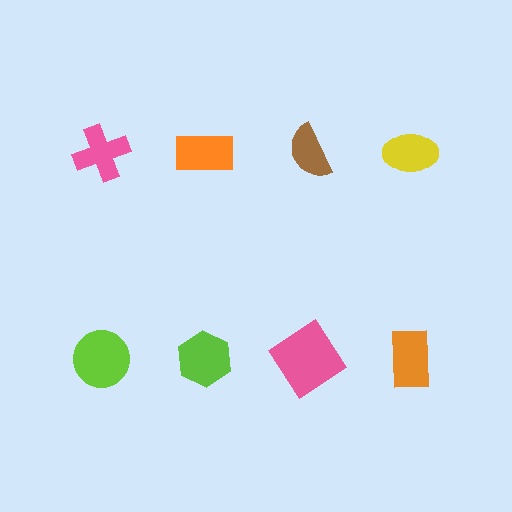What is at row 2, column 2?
A lime hexagon.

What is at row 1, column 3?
A brown semicircle.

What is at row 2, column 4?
An orange rectangle.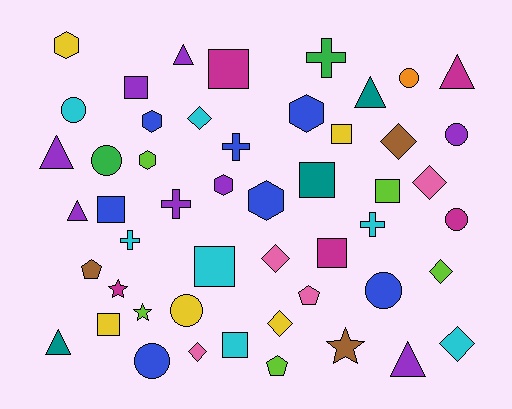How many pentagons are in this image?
There are 3 pentagons.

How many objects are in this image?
There are 50 objects.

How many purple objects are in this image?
There are 8 purple objects.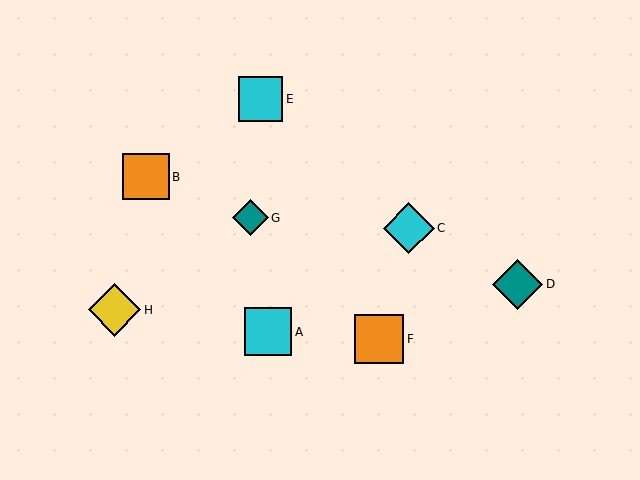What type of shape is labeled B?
Shape B is an orange square.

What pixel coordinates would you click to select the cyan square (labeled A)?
Click at (268, 332) to select the cyan square A.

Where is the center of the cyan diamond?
The center of the cyan diamond is at (409, 228).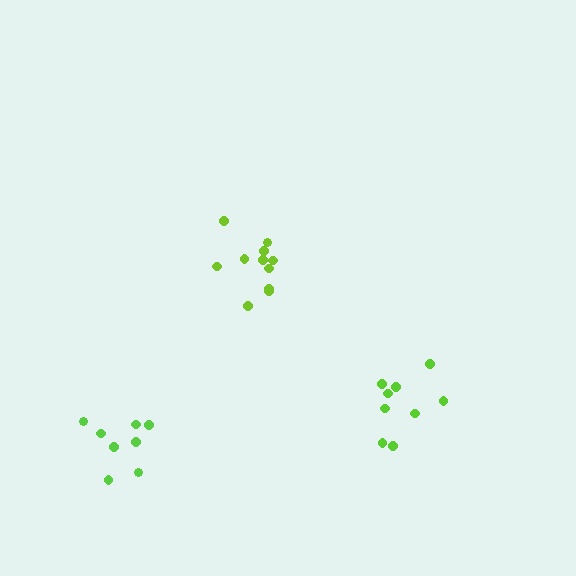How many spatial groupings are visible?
There are 3 spatial groupings.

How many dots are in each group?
Group 1: 11 dots, Group 2: 9 dots, Group 3: 8 dots (28 total).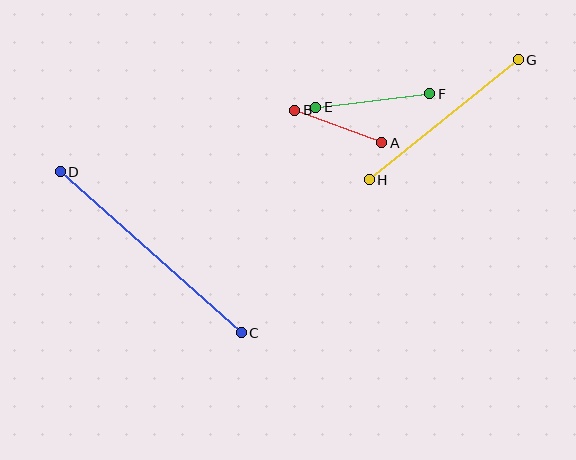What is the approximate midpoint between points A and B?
The midpoint is at approximately (338, 126) pixels.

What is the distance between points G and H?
The distance is approximately 191 pixels.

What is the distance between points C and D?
The distance is approximately 242 pixels.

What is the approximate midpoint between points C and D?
The midpoint is at approximately (151, 252) pixels.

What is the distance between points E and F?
The distance is approximately 115 pixels.